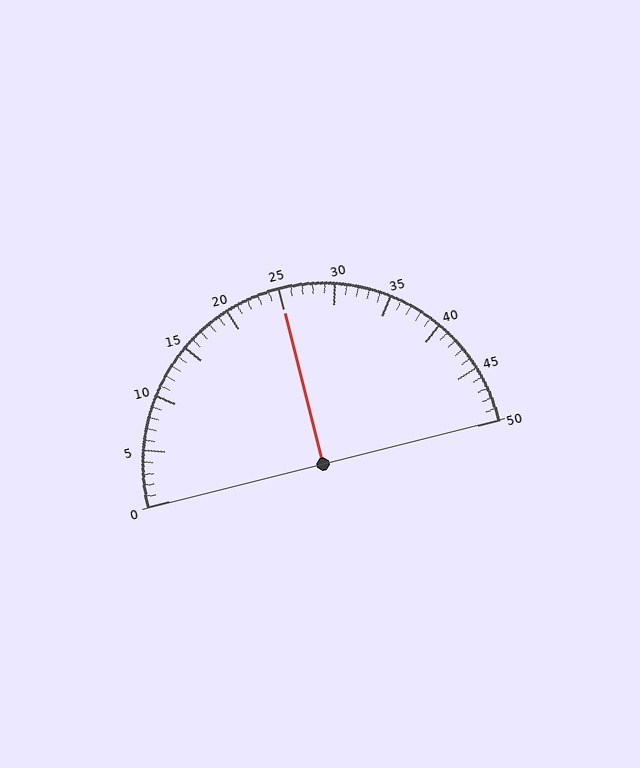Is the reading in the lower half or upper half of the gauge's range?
The reading is in the upper half of the range (0 to 50).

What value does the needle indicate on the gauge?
The needle indicates approximately 25.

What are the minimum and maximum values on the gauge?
The gauge ranges from 0 to 50.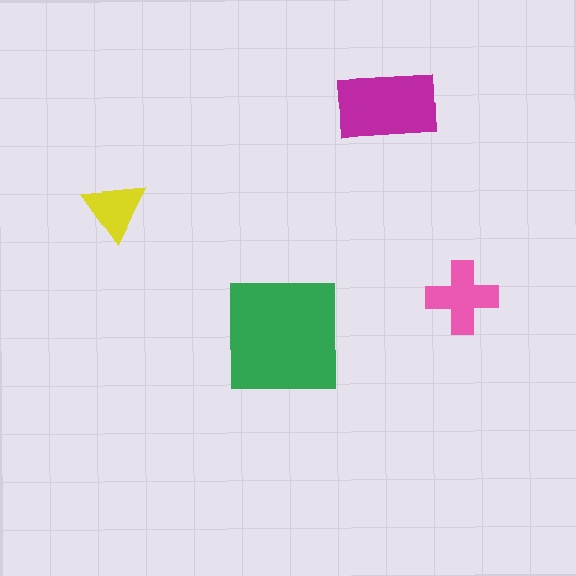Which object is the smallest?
The yellow triangle.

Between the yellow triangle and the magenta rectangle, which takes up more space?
The magenta rectangle.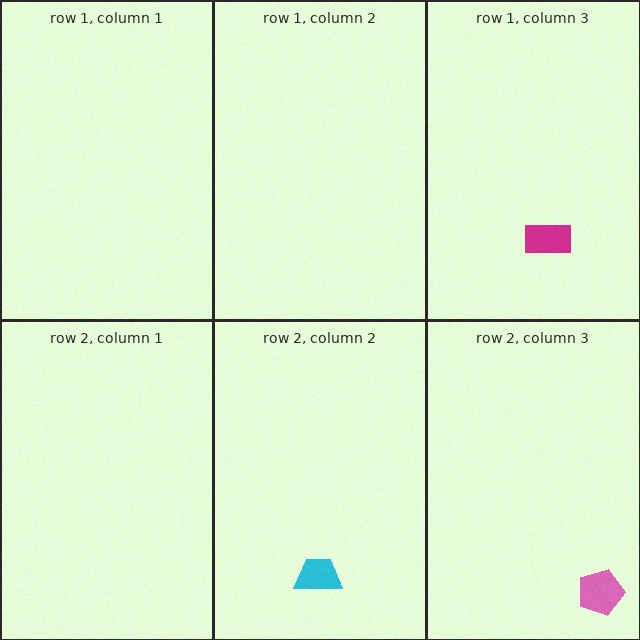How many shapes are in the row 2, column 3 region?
1.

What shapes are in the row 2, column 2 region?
The cyan trapezoid.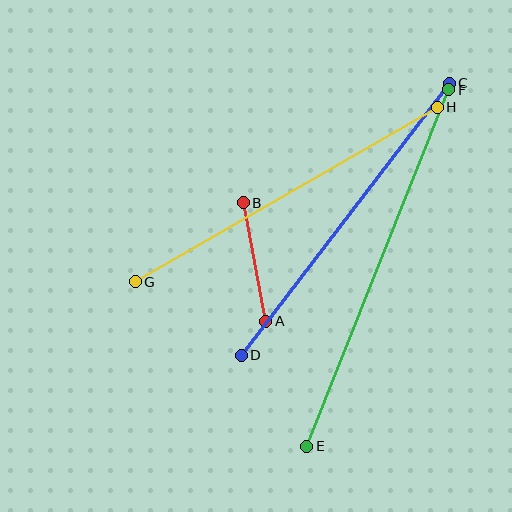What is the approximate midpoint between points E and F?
The midpoint is at approximately (378, 268) pixels.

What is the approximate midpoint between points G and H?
The midpoint is at approximately (286, 194) pixels.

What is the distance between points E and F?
The distance is approximately 384 pixels.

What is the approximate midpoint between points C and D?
The midpoint is at approximately (345, 219) pixels.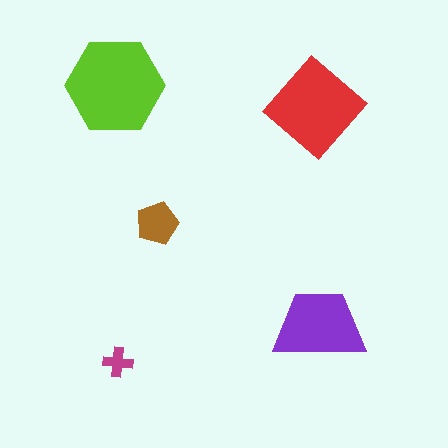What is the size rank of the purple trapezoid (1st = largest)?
3rd.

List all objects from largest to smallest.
The lime hexagon, the red diamond, the purple trapezoid, the brown pentagon, the magenta cross.